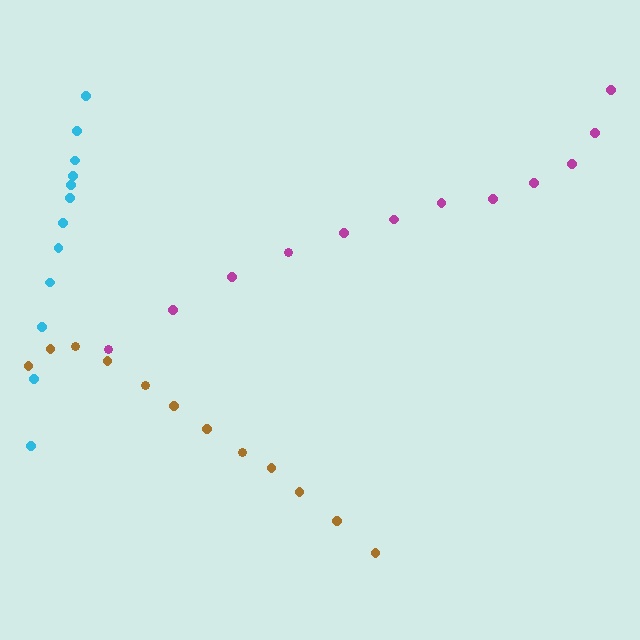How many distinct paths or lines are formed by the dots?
There are 3 distinct paths.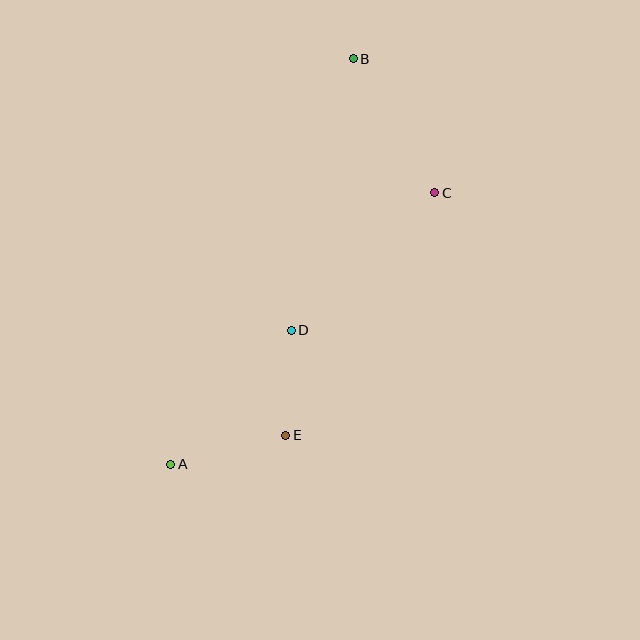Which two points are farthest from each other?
Points A and B are farthest from each other.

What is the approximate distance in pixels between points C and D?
The distance between C and D is approximately 199 pixels.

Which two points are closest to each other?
Points D and E are closest to each other.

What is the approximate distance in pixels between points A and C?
The distance between A and C is approximately 379 pixels.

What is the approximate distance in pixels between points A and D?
The distance between A and D is approximately 180 pixels.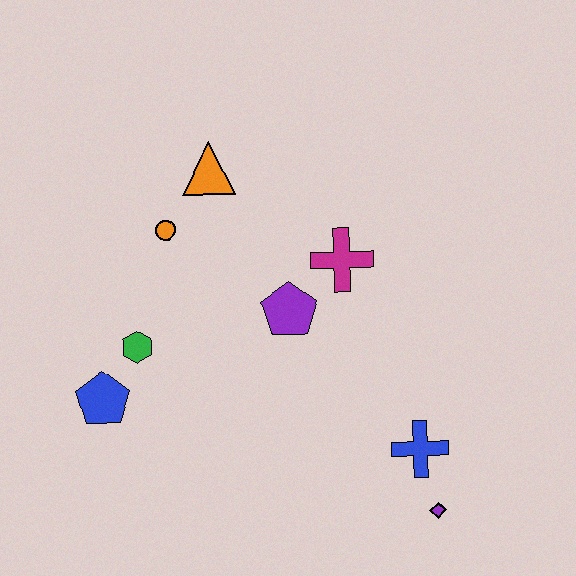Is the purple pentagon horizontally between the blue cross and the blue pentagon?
Yes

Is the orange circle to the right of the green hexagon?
Yes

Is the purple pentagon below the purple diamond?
No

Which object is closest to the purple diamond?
The blue cross is closest to the purple diamond.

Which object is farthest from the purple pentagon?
The purple diamond is farthest from the purple pentagon.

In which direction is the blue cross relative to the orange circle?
The blue cross is to the right of the orange circle.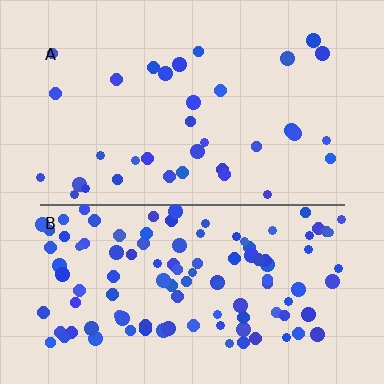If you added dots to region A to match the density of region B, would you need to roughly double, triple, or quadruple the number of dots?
Approximately triple.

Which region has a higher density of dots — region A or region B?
B (the bottom).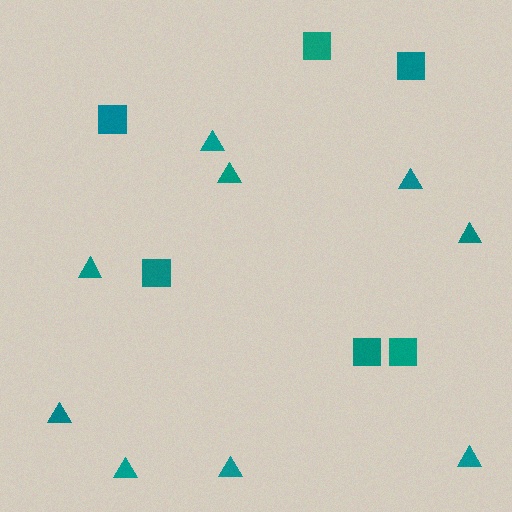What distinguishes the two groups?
There are 2 groups: one group of squares (6) and one group of triangles (9).